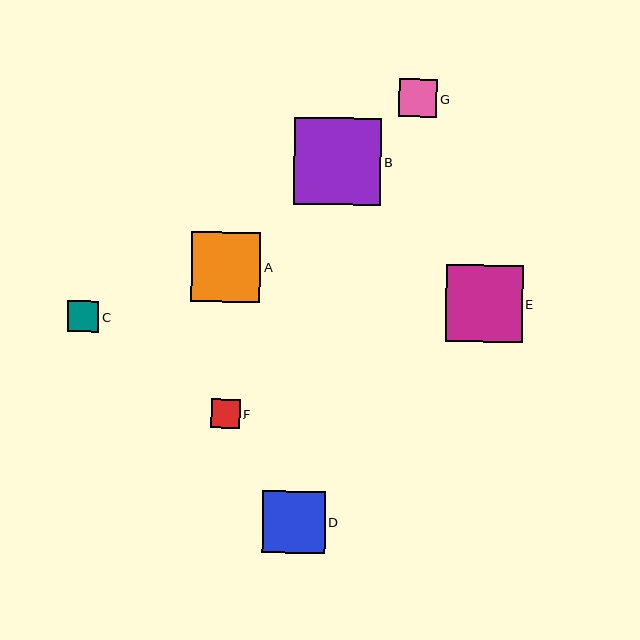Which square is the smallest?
Square F is the smallest with a size of approximately 29 pixels.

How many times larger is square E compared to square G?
Square E is approximately 2.0 times the size of square G.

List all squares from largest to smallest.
From largest to smallest: B, E, A, D, G, C, F.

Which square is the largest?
Square B is the largest with a size of approximately 87 pixels.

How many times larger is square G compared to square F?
Square G is approximately 1.3 times the size of square F.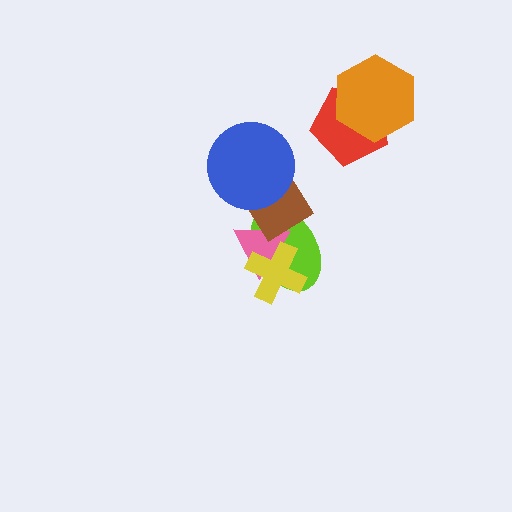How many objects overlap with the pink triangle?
3 objects overlap with the pink triangle.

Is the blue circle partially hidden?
No, no other shape covers it.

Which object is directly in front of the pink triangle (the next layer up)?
The brown diamond is directly in front of the pink triangle.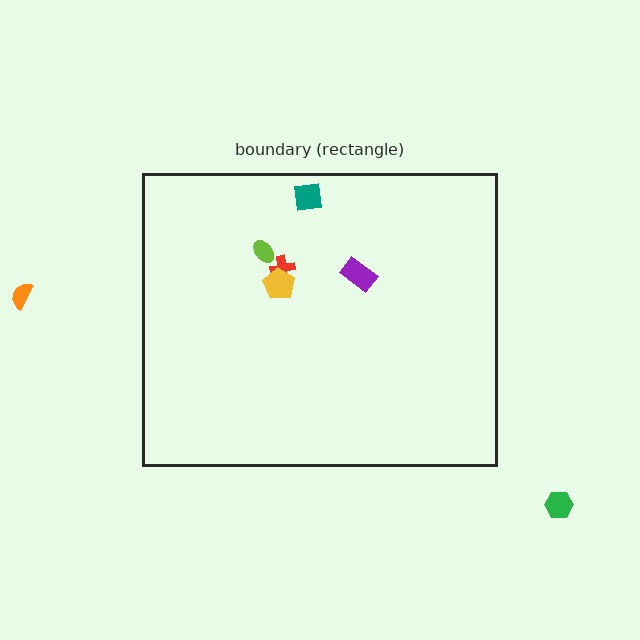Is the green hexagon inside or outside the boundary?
Outside.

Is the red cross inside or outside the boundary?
Inside.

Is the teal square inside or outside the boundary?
Inside.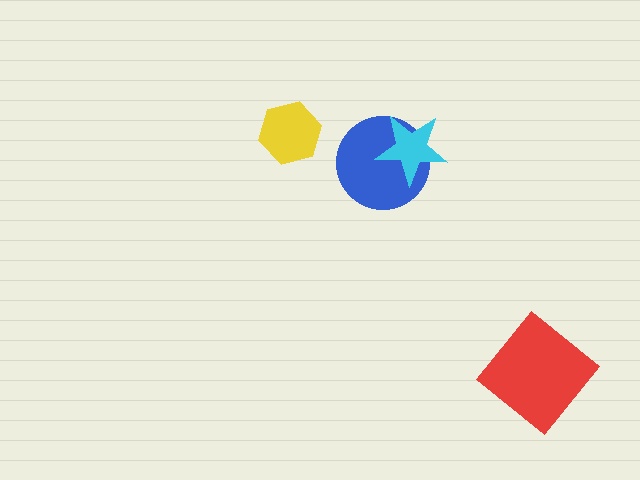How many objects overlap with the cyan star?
1 object overlaps with the cyan star.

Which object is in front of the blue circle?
The cyan star is in front of the blue circle.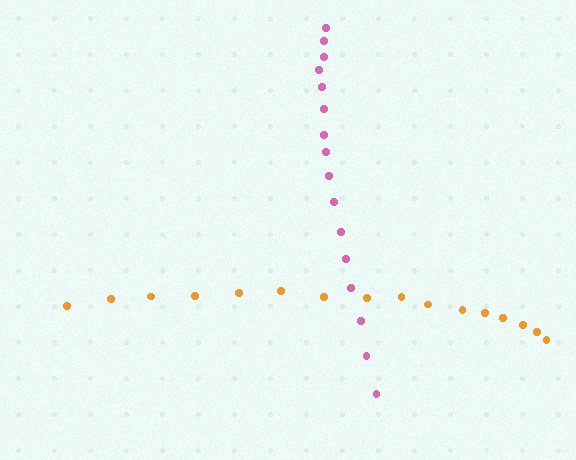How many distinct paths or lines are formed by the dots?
There are 2 distinct paths.